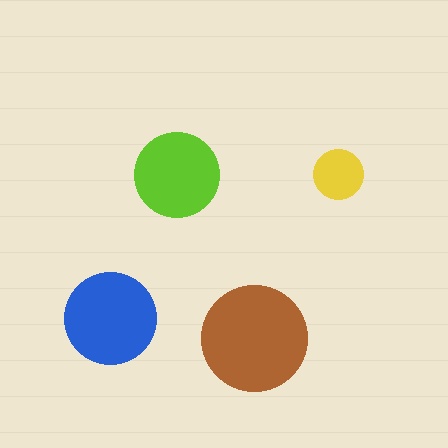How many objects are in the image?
There are 4 objects in the image.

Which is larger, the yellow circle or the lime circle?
The lime one.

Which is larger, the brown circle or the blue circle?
The brown one.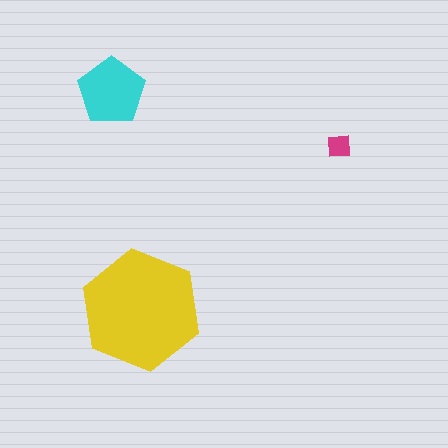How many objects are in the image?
There are 3 objects in the image.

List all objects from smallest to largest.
The magenta square, the cyan pentagon, the yellow hexagon.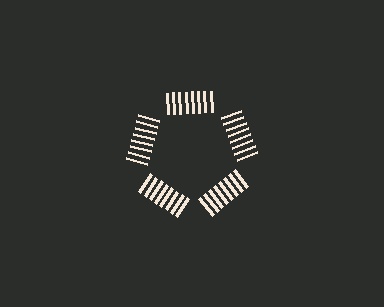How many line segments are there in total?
40 — 8 along each of the 5 edges.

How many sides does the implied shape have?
5 sides — the line-ends trace a pentagon.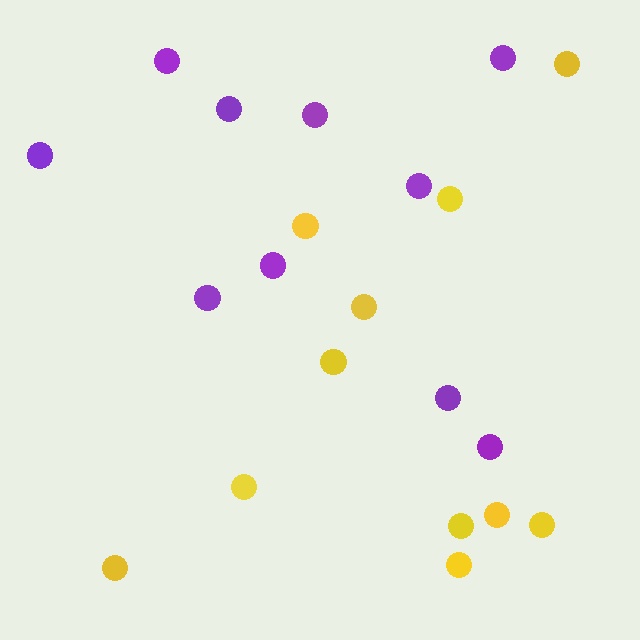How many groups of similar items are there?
There are 2 groups: one group of yellow circles (11) and one group of purple circles (10).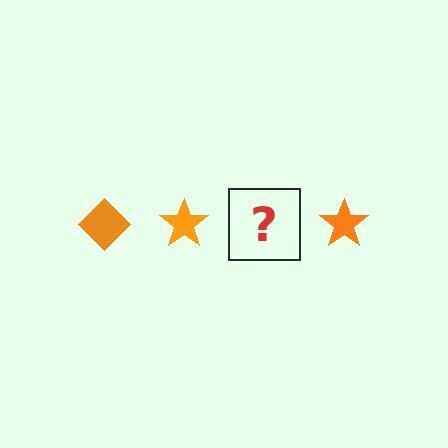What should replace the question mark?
The question mark should be replaced with an orange diamond.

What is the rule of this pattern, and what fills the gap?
The rule is that the pattern cycles through diamond, star shapes in orange. The gap should be filled with an orange diamond.